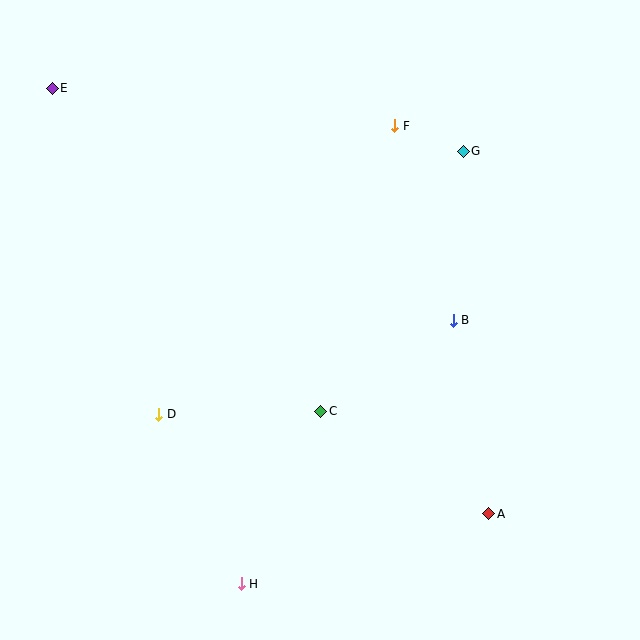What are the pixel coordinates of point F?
Point F is at (395, 126).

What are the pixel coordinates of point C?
Point C is at (321, 411).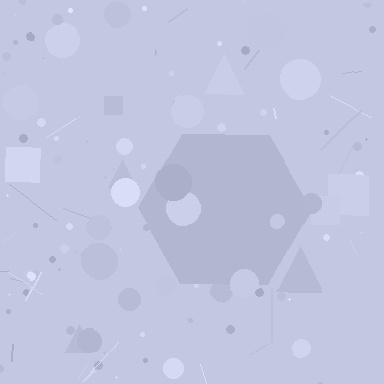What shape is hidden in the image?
A hexagon is hidden in the image.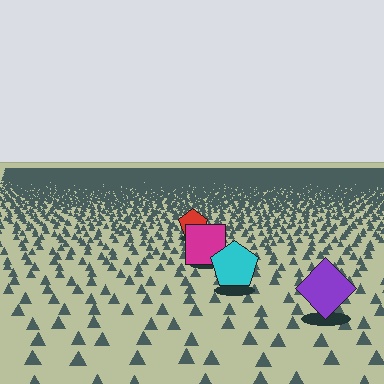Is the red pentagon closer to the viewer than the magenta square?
No. The magenta square is closer — you can tell from the texture gradient: the ground texture is coarser near it.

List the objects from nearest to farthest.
From nearest to farthest: the purple diamond, the cyan pentagon, the magenta square, the red pentagon.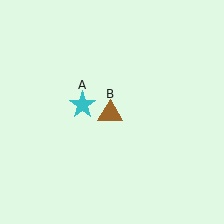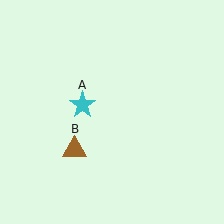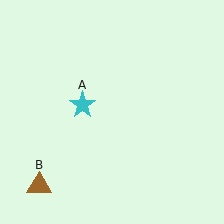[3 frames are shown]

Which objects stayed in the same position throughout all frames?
Cyan star (object A) remained stationary.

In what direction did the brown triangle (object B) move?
The brown triangle (object B) moved down and to the left.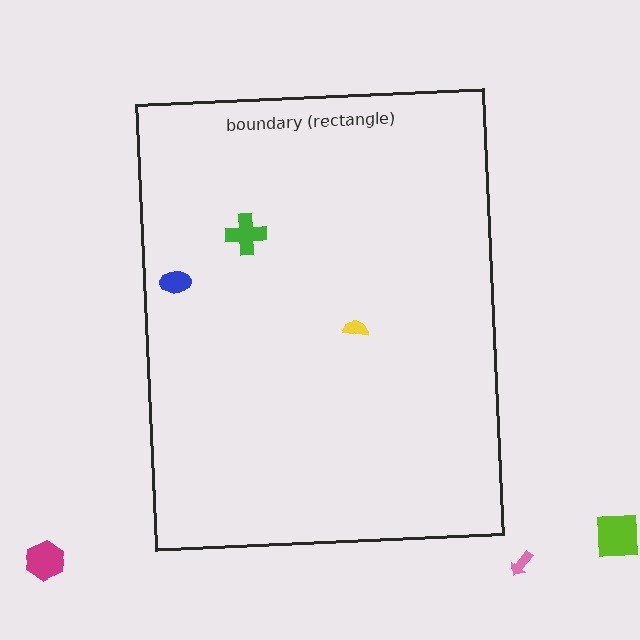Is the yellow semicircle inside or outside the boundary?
Inside.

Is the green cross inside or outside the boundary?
Inside.